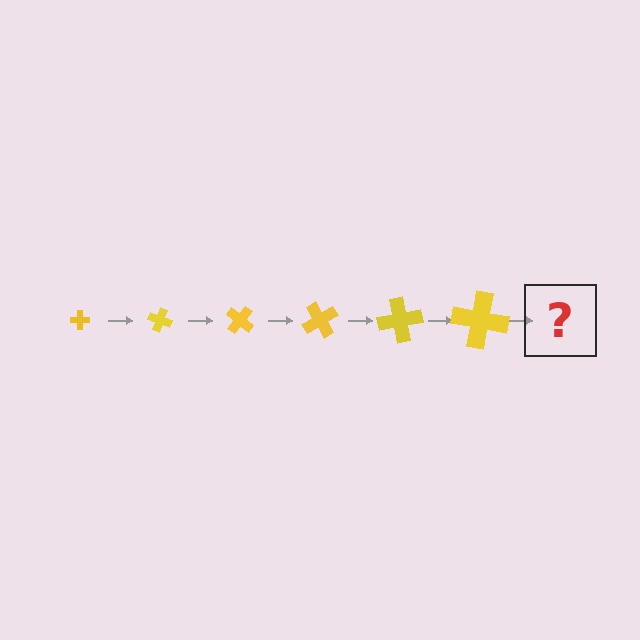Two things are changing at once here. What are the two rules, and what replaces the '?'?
The two rules are that the cross grows larger each step and it rotates 20 degrees each step. The '?' should be a cross, larger than the previous one and rotated 120 degrees from the start.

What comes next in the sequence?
The next element should be a cross, larger than the previous one and rotated 120 degrees from the start.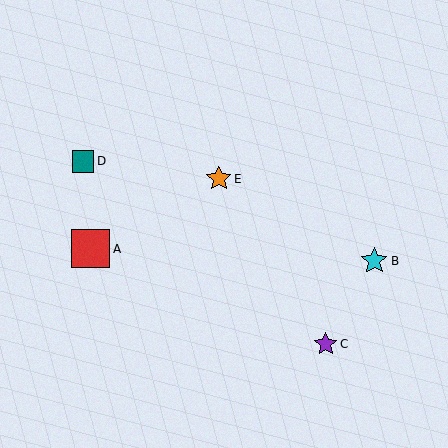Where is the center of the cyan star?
The center of the cyan star is at (374, 261).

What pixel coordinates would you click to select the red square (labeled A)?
Click at (91, 249) to select the red square A.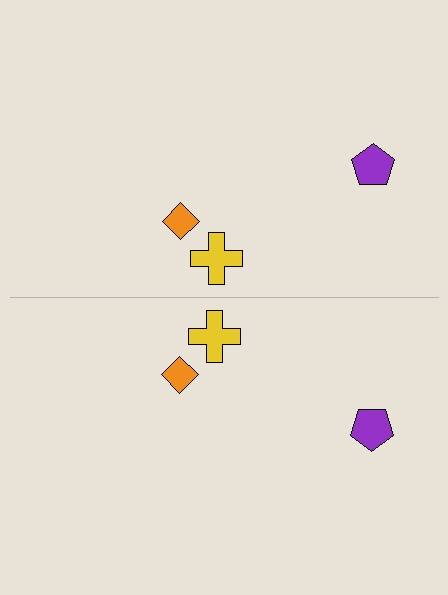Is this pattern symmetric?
Yes, this pattern has bilateral (reflection) symmetry.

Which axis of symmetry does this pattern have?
The pattern has a horizontal axis of symmetry running through the center of the image.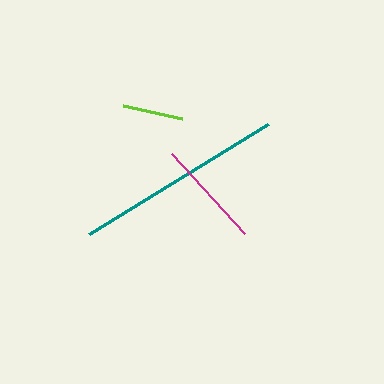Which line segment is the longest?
The teal line is the longest at approximately 210 pixels.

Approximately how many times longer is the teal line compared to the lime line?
The teal line is approximately 3.5 times the length of the lime line.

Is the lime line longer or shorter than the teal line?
The teal line is longer than the lime line.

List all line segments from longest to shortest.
From longest to shortest: teal, magenta, lime.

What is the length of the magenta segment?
The magenta segment is approximately 108 pixels long.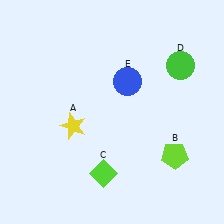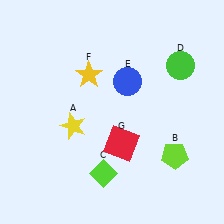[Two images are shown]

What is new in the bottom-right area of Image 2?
A red square (G) was added in the bottom-right area of Image 2.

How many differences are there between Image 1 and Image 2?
There are 2 differences between the two images.